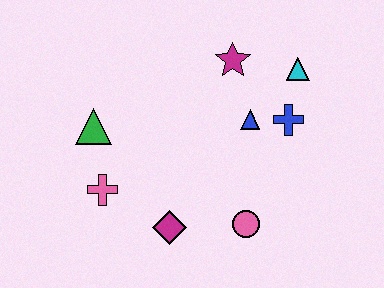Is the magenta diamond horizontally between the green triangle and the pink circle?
Yes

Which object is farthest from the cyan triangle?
The pink cross is farthest from the cyan triangle.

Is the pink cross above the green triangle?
No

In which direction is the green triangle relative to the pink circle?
The green triangle is to the left of the pink circle.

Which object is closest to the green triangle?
The pink cross is closest to the green triangle.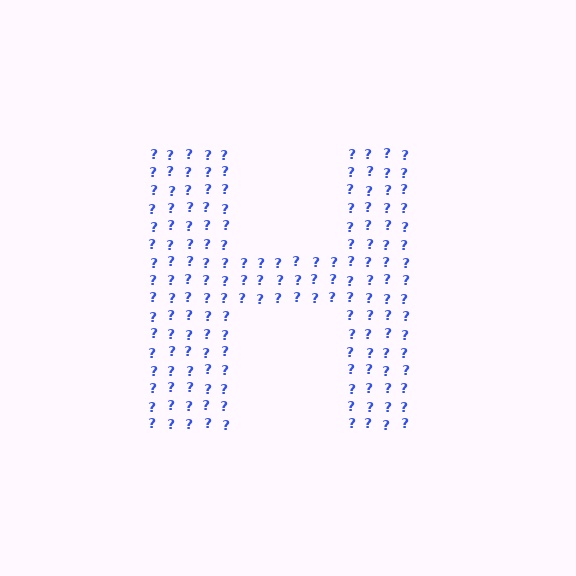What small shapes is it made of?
It is made of small question marks.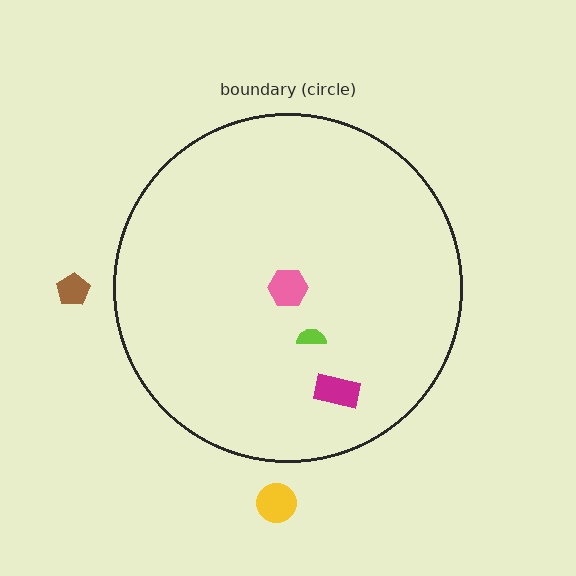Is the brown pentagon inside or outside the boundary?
Outside.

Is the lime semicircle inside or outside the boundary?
Inside.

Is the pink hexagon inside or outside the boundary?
Inside.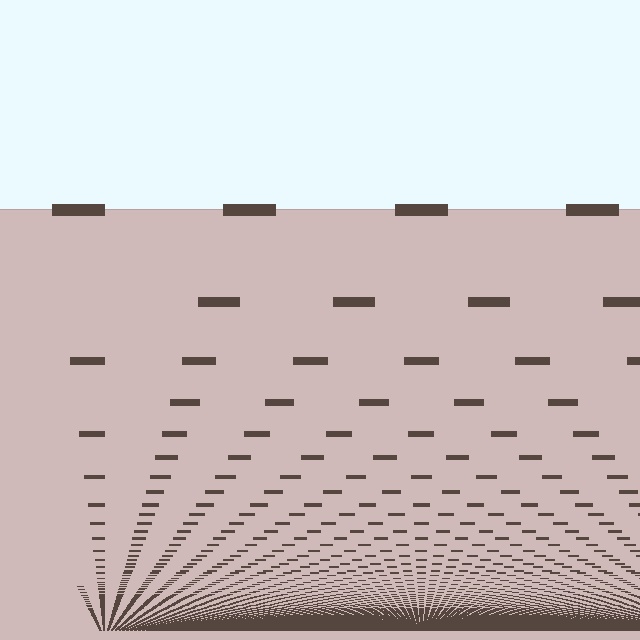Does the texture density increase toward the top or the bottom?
Density increases toward the bottom.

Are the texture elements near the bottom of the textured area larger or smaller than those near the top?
Smaller. The gradient is inverted — elements near the bottom are smaller and denser.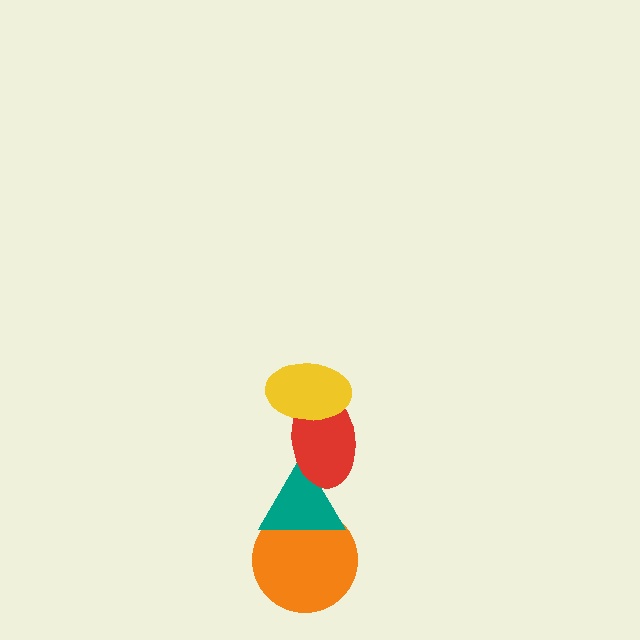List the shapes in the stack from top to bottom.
From top to bottom: the yellow ellipse, the red ellipse, the teal triangle, the orange circle.